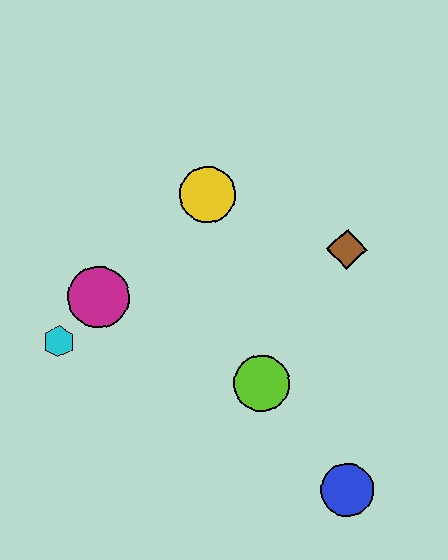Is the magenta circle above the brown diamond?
No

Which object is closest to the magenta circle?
The cyan hexagon is closest to the magenta circle.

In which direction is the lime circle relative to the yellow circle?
The lime circle is below the yellow circle.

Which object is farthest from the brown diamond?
The cyan hexagon is farthest from the brown diamond.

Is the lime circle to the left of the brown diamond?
Yes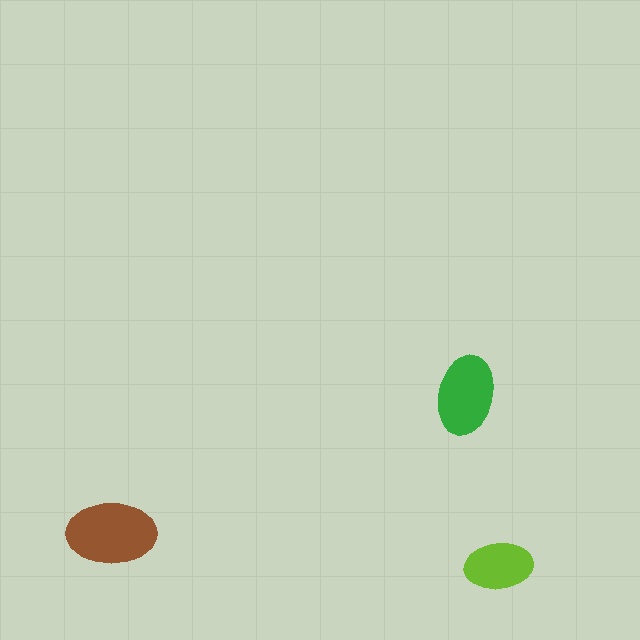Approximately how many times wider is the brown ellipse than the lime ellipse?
About 1.5 times wider.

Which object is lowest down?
The lime ellipse is bottommost.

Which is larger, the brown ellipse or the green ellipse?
The brown one.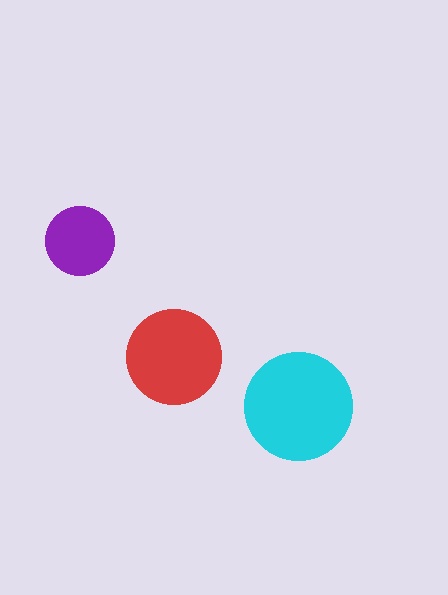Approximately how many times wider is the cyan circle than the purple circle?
About 1.5 times wider.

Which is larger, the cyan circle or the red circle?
The cyan one.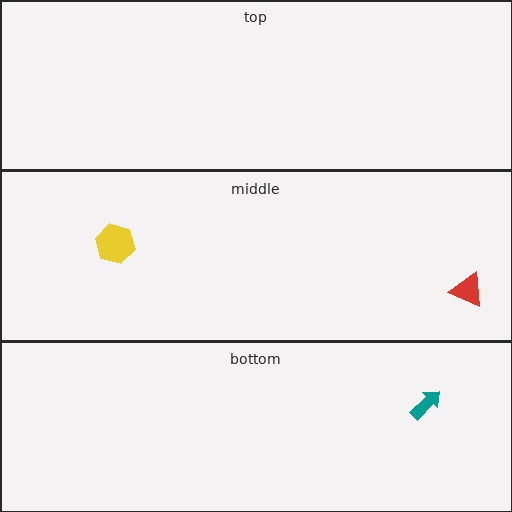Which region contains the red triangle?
The middle region.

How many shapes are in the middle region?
2.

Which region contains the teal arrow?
The bottom region.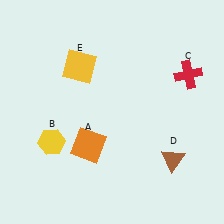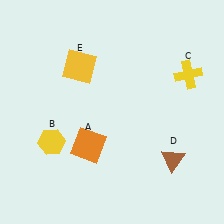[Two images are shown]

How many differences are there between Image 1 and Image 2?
There is 1 difference between the two images.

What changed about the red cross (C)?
In Image 1, C is red. In Image 2, it changed to yellow.